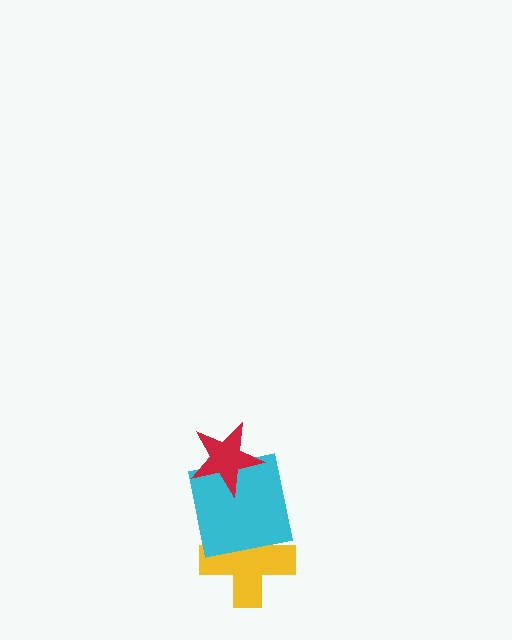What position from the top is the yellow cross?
The yellow cross is 3rd from the top.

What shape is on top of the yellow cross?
The cyan square is on top of the yellow cross.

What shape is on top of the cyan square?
The red star is on top of the cyan square.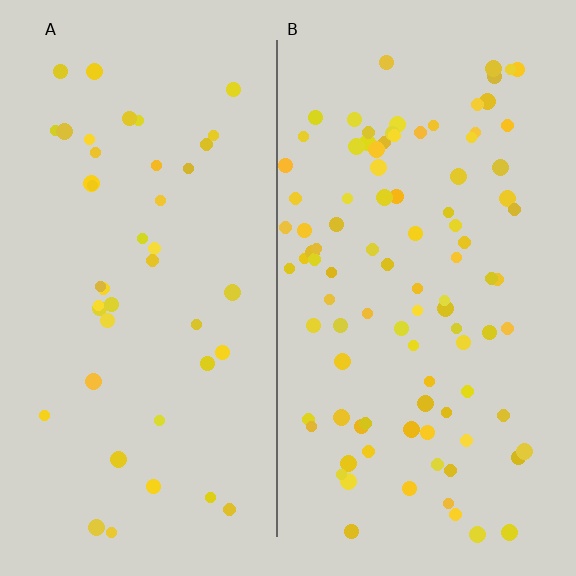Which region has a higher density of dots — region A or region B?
B (the right).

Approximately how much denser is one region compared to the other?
Approximately 2.2× — region B over region A.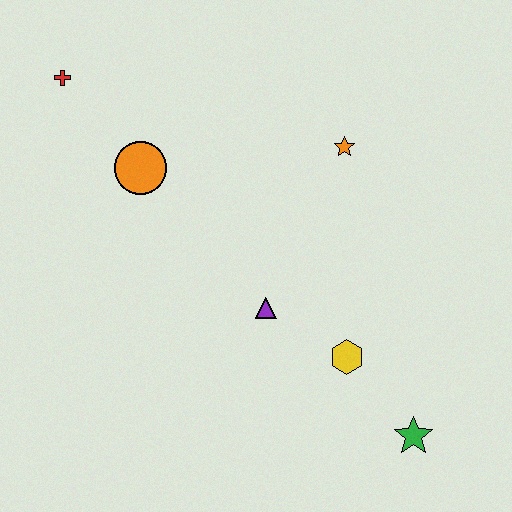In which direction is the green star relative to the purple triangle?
The green star is to the right of the purple triangle.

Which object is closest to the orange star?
The purple triangle is closest to the orange star.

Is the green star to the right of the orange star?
Yes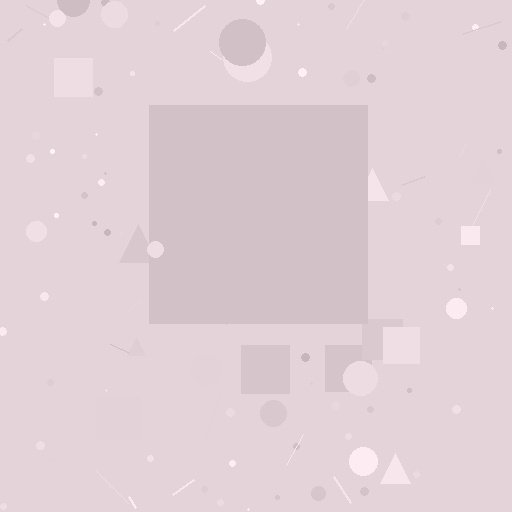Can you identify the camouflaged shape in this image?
The camouflaged shape is a square.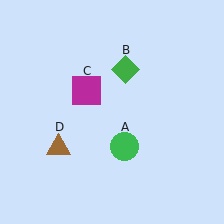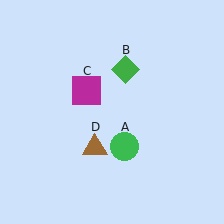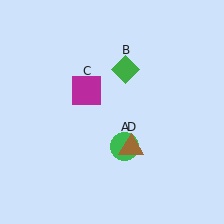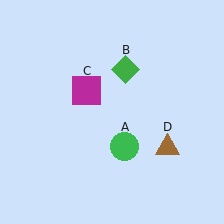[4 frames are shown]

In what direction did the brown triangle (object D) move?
The brown triangle (object D) moved right.